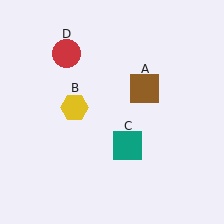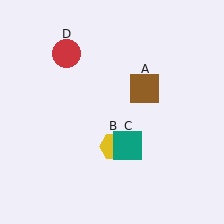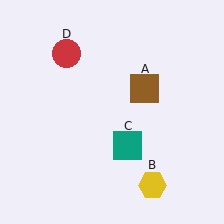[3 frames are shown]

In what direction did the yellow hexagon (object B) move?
The yellow hexagon (object B) moved down and to the right.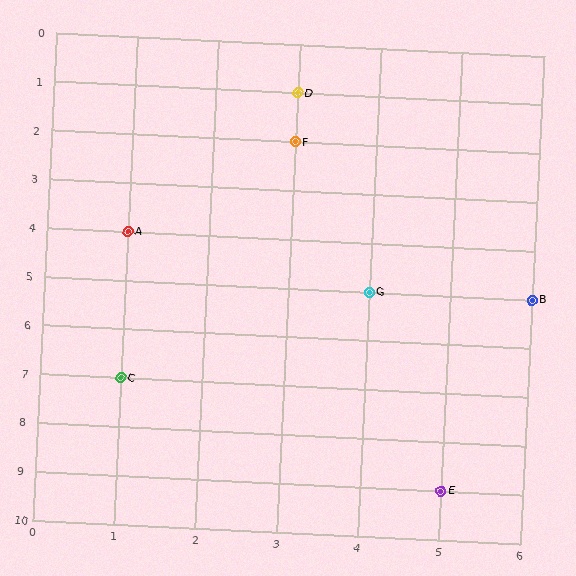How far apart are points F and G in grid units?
Points F and G are 1 column and 3 rows apart (about 3.2 grid units diagonally).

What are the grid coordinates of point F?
Point F is at grid coordinates (3, 2).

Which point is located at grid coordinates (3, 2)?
Point F is at (3, 2).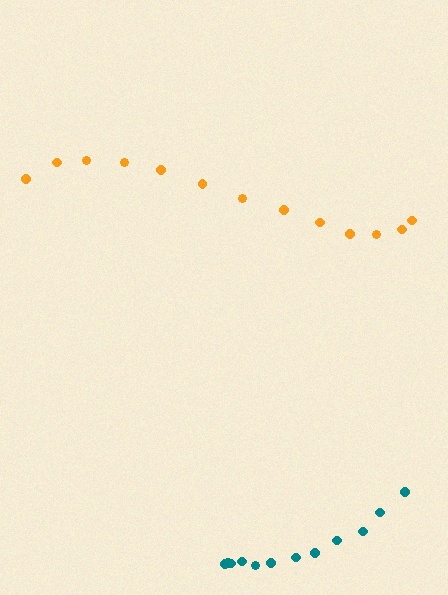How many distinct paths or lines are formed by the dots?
There are 2 distinct paths.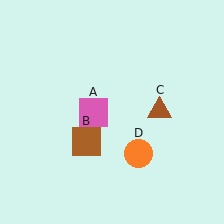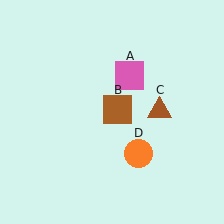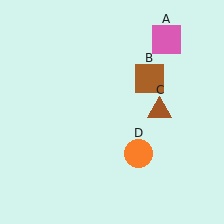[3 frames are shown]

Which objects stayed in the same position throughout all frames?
Brown triangle (object C) and orange circle (object D) remained stationary.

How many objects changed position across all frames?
2 objects changed position: pink square (object A), brown square (object B).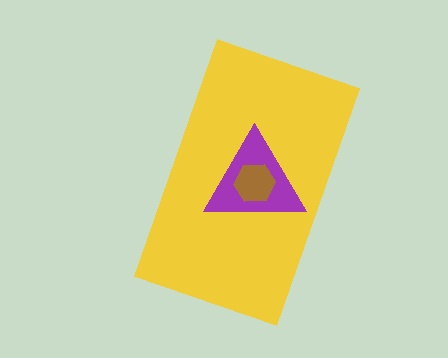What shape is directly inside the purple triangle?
The brown hexagon.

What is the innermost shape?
The brown hexagon.